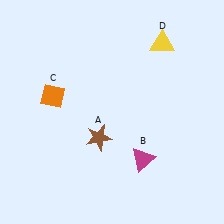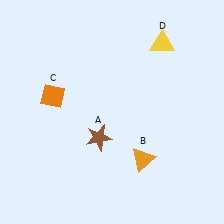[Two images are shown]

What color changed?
The triangle (B) changed from magenta in Image 1 to orange in Image 2.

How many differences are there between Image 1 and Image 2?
There is 1 difference between the two images.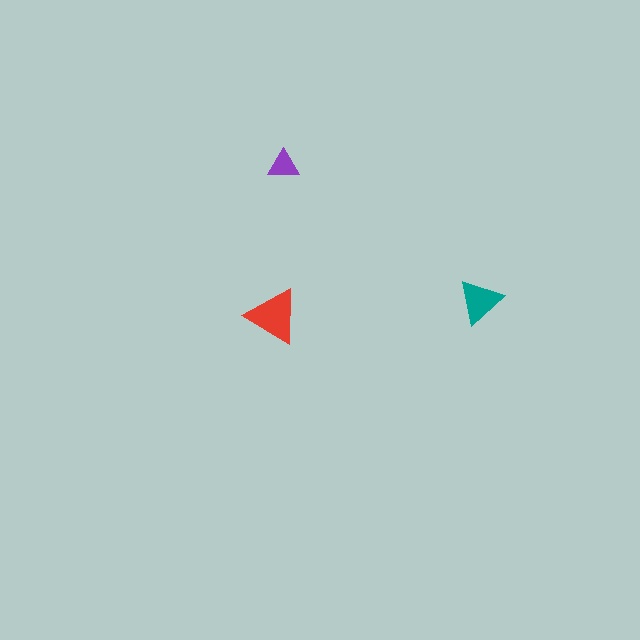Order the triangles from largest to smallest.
the red one, the teal one, the purple one.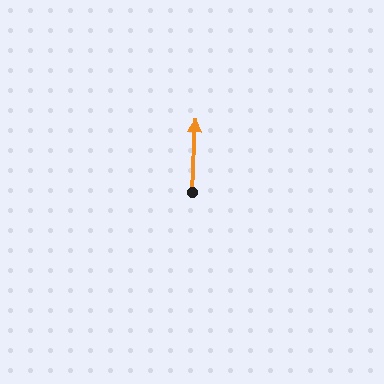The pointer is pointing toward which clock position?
Roughly 12 o'clock.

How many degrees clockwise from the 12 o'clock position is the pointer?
Approximately 2 degrees.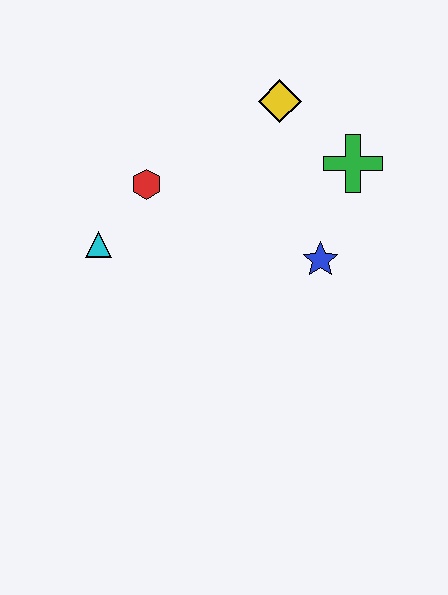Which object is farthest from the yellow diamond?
The cyan triangle is farthest from the yellow diamond.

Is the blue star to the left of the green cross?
Yes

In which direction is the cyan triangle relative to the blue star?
The cyan triangle is to the left of the blue star.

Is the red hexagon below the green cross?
Yes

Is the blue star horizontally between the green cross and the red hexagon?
Yes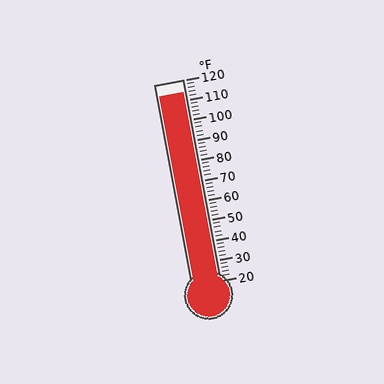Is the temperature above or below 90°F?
The temperature is above 90°F.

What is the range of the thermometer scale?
The thermometer scale ranges from 20°F to 120°F.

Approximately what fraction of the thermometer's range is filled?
The thermometer is filled to approximately 95% of its range.